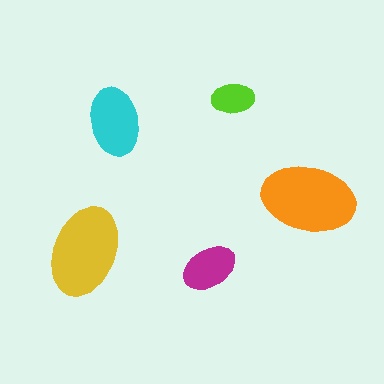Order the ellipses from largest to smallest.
the orange one, the yellow one, the cyan one, the magenta one, the lime one.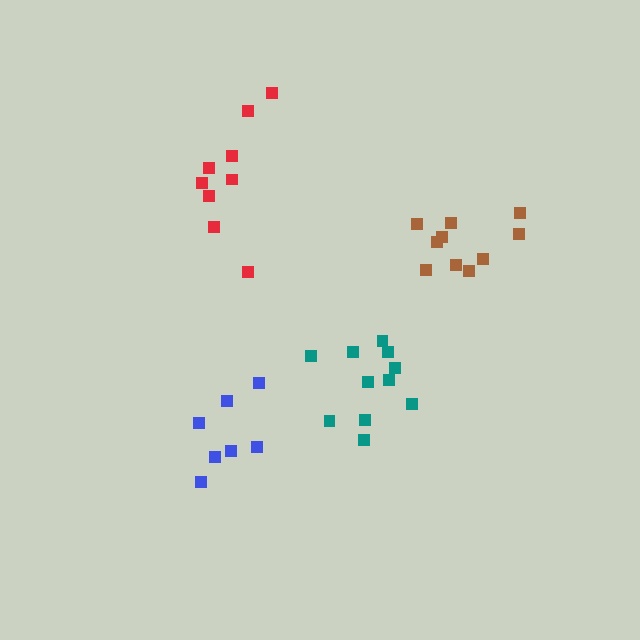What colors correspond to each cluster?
The clusters are colored: blue, red, brown, teal.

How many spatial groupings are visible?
There are 4 spatial groupings.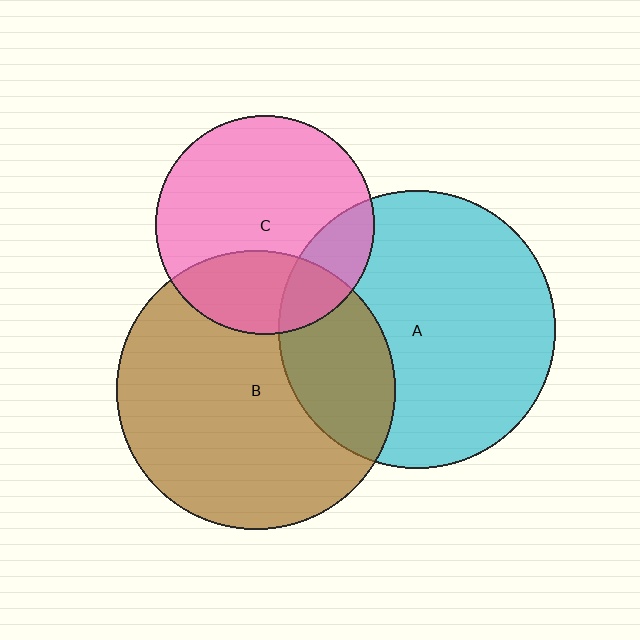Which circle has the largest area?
Circle B (brown).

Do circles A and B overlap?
Yes.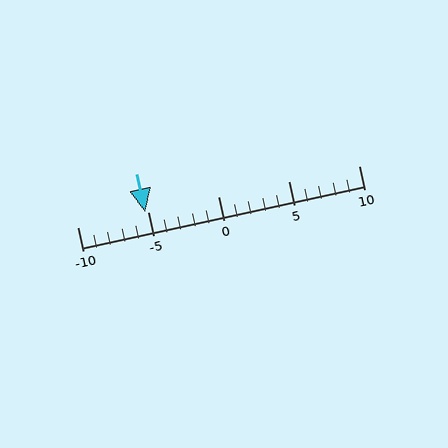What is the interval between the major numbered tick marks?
The major tick marks are spaced 5 units apart.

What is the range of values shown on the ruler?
The ruler shows values from -10 to 10.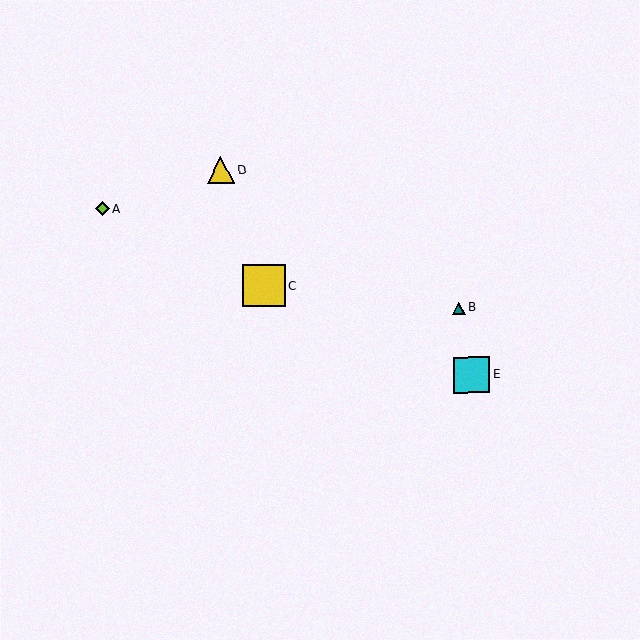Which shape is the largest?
The yellow square (labeled C) is the largest.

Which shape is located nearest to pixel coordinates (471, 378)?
The cyan square (labeled E) at (472, 375) is nearest to that location.